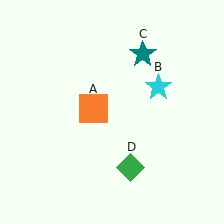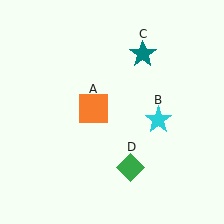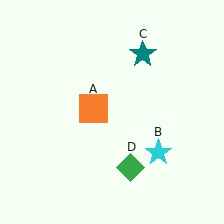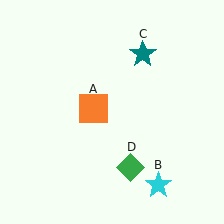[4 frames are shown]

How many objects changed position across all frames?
1 object changed position: cyan star (object B).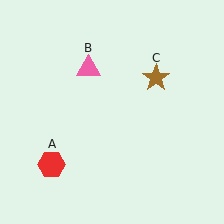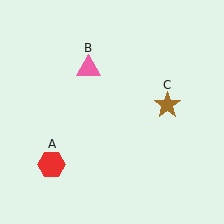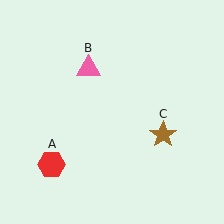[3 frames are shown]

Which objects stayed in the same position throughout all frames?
Red hexagon (object A) and pink triangle (object B) remained stationary.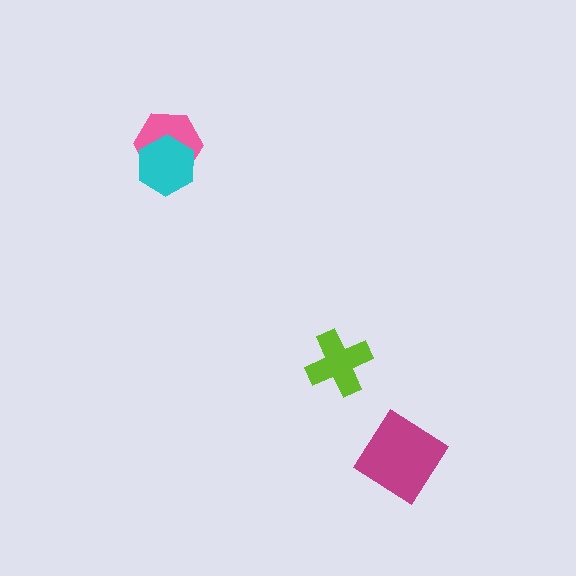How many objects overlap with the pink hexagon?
1 object overlaps with the pink hexagon.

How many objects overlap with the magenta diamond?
0 objects overlap with the magenta diamond.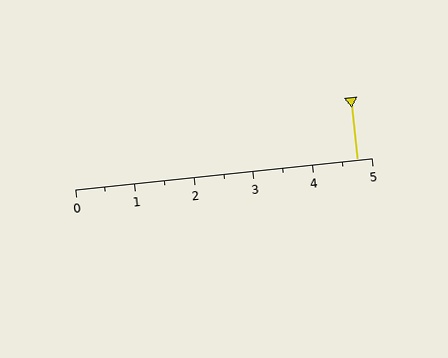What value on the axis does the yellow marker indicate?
The marker indicates approximately 4.8.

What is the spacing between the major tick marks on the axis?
The major ticks are spaced 1 apart.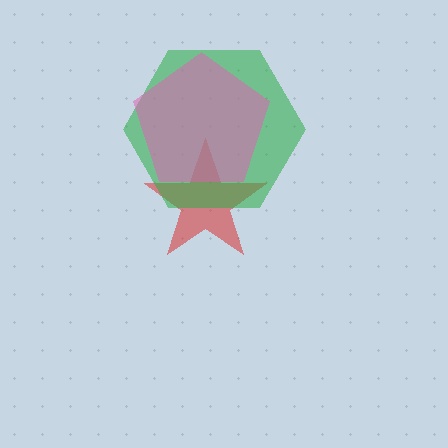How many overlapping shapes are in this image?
There are 3 overlapping shapes in the image.